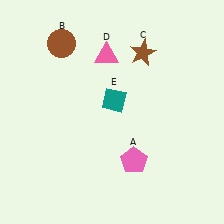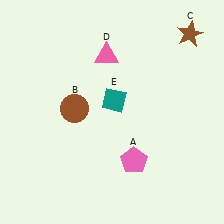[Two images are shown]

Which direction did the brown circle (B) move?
The brown circle (B) moved down.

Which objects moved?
The objects that moved are: the brown circle (B), the brown star (C).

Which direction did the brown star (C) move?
The brown star (C) moved right.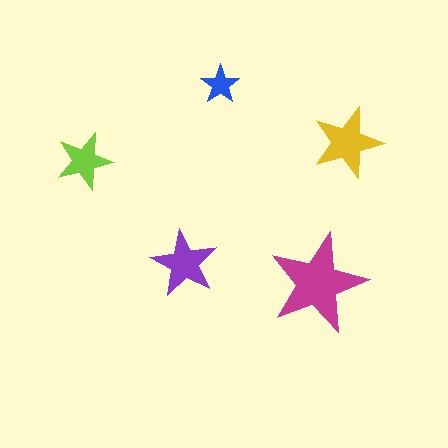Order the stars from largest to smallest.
the magenta one, the yellow one, the purple one, the lime one, the blue one.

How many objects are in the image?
There are 5 objects in the image.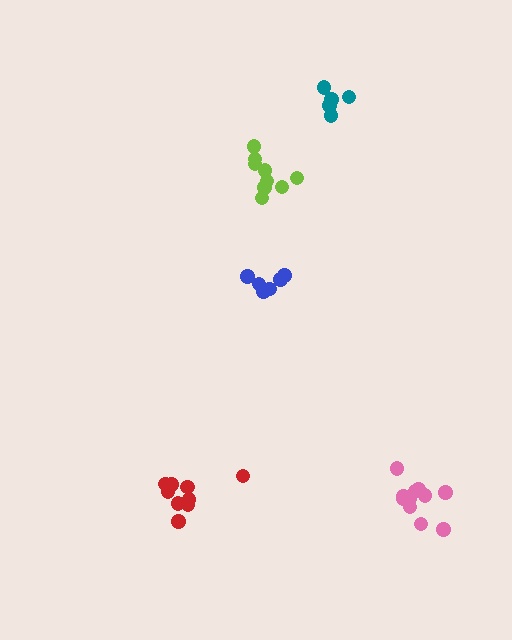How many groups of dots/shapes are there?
There are 5 groups.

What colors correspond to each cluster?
The clusters are colored: teal, pink, blue, lime, red.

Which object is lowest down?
The pink cluster is bottommost.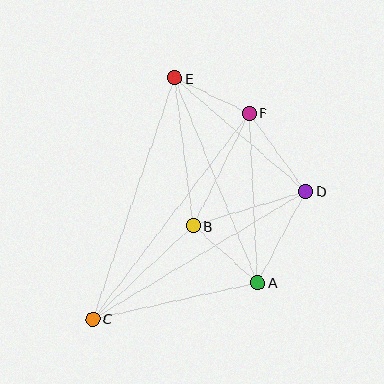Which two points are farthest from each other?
Points C and F are farthest from each other.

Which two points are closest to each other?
Points E and F are closest to each other.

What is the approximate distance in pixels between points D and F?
The distance between D and F is approximately 96 pixels.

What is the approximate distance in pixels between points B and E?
The distance between B and E is approximately 149 pixels.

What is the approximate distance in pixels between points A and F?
The distance between A and F is approximately 170 pixels.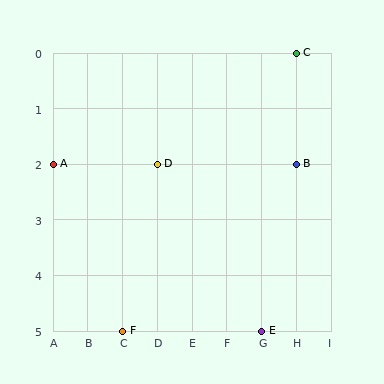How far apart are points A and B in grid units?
Points A and B are 7 columns apart.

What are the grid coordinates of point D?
Point D is at grid coordinates (D, 2).